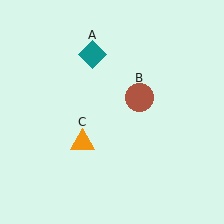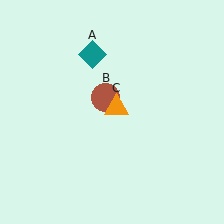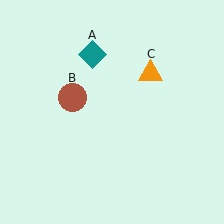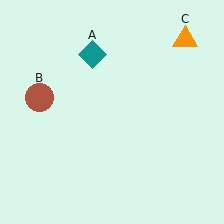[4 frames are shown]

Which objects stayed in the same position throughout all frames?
Teal diamond (object A) remained stationary.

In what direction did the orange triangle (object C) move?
The orange triangle (object C) moved up and to the right.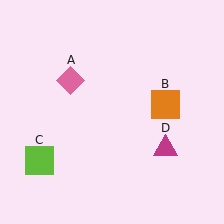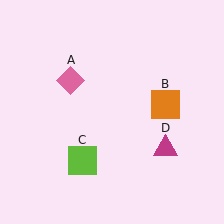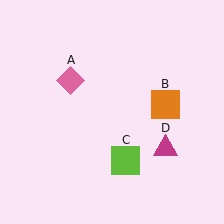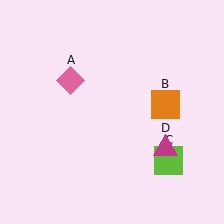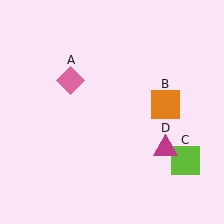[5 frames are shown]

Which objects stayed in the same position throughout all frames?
Pink diamond (object A) and orange square (object B) and magenta triangle (object D) remained stationary.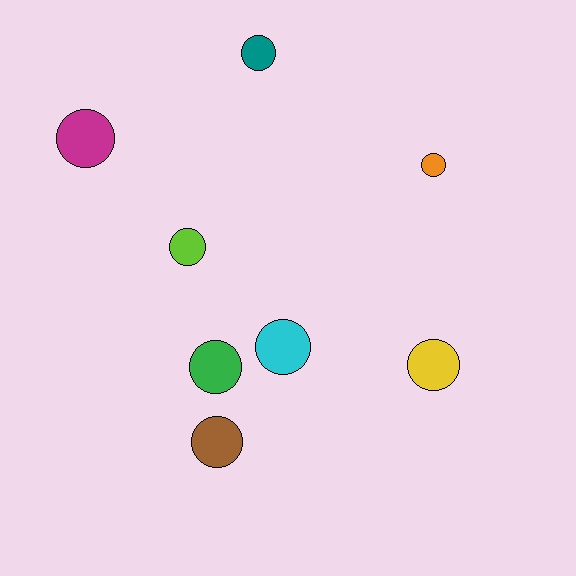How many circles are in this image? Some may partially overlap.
There are 8 circles.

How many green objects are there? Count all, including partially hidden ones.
There is 1 green object.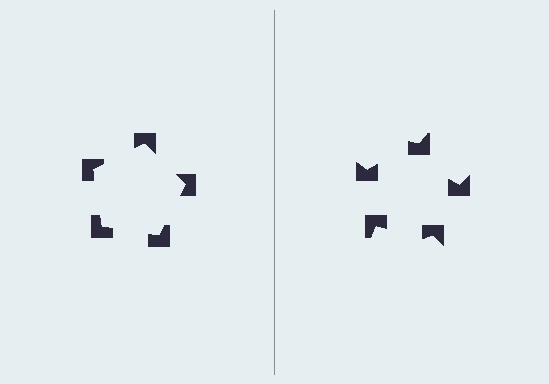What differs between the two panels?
The notched squares are positioned identically on both sides; only the wedge orientations differ. On the left they align to a pentagon; on the right they are misaligned.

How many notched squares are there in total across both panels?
10 — 5 on each side.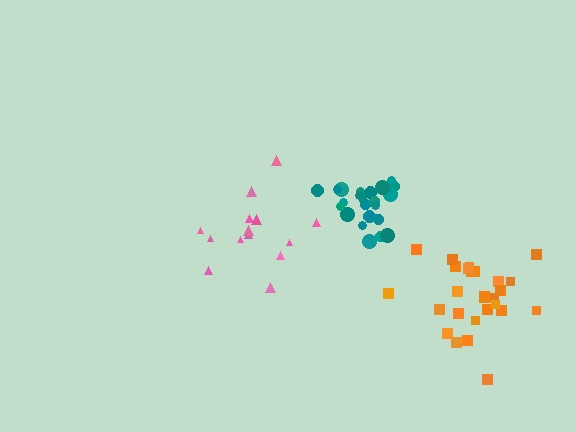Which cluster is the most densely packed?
Teal.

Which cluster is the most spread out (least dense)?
Pink.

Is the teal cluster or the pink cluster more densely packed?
Teal.